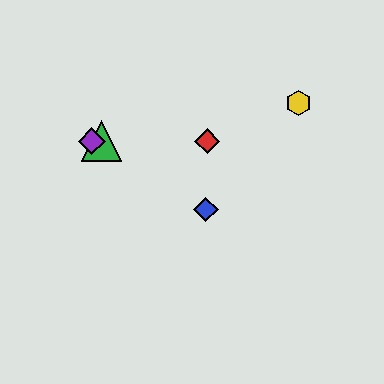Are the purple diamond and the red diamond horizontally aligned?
Yes, both are at y≈141.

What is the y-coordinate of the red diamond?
The red diamond is at y≈141.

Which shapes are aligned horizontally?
The red diamond, the green triangle, the purple diamond are aligned horizontally.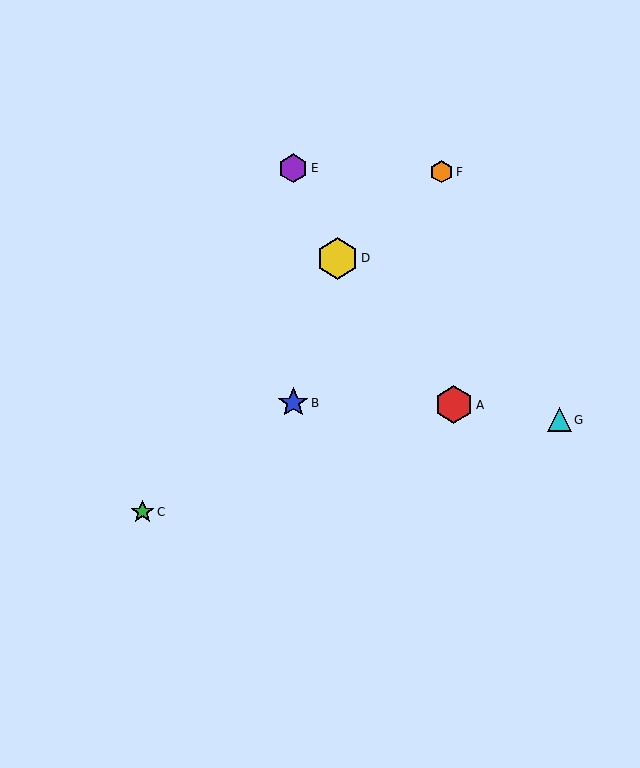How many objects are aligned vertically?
2 objects (B, E) are aligned vertically.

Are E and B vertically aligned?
Yes, both are at x≈293.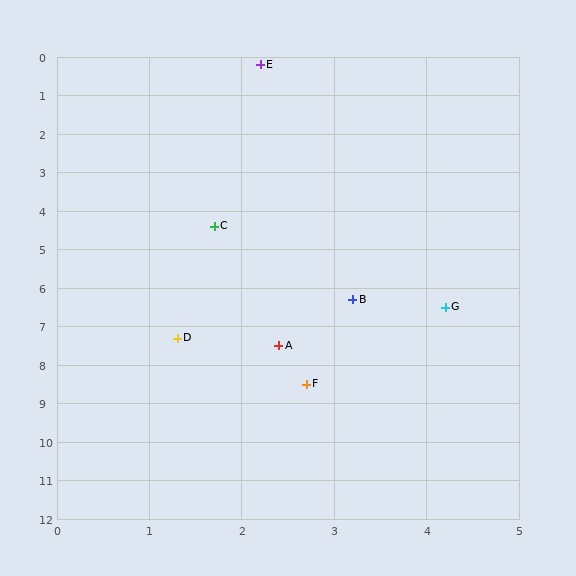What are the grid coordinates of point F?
Point F is at approximately (2.7, 8.5).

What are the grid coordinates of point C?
Point C is at approximately (1.7, 4.4).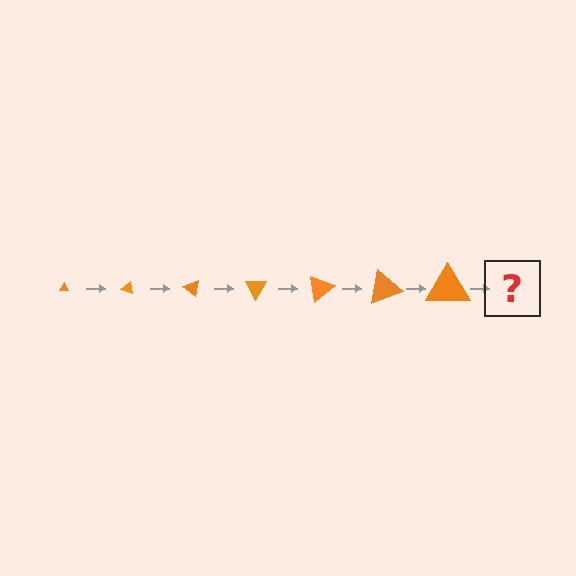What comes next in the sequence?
The next element should be a triangle, larger than the previous one and rotated 140 degrees from the start.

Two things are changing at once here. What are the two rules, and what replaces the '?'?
The two rules are that the triangle grows larger each step and it rotates 20 degrees each step. The '?' should be a triangle, larger than the previous one and rotated 140 degrees from the start.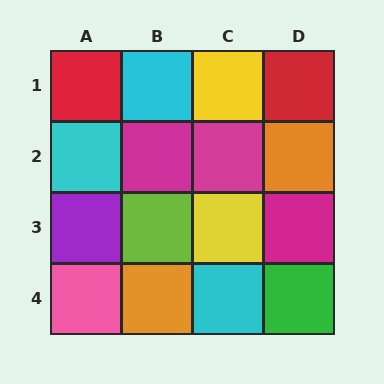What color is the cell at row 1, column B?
Cyan.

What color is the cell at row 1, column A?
Red.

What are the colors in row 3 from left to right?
Purple, lime, yellow, magenta.